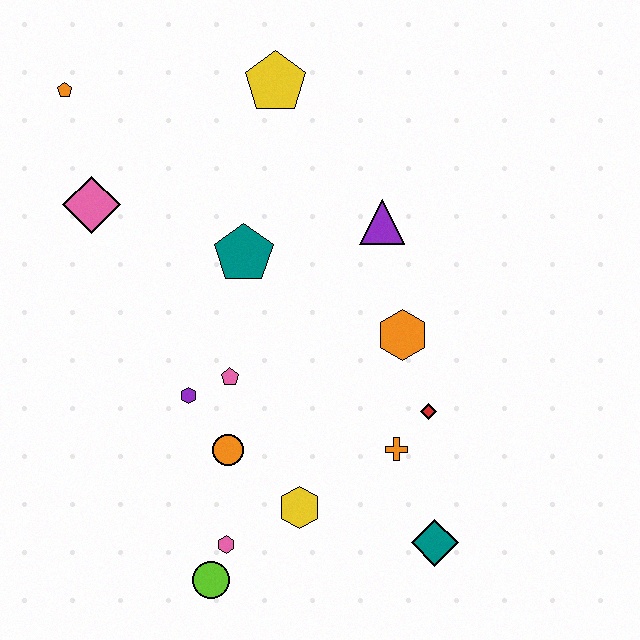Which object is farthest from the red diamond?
The orange pentagon is farthest from the red diamond.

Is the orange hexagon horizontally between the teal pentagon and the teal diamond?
Yes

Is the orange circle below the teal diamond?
No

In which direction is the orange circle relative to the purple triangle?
The orange circle is below the purple triangle.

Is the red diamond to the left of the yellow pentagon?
No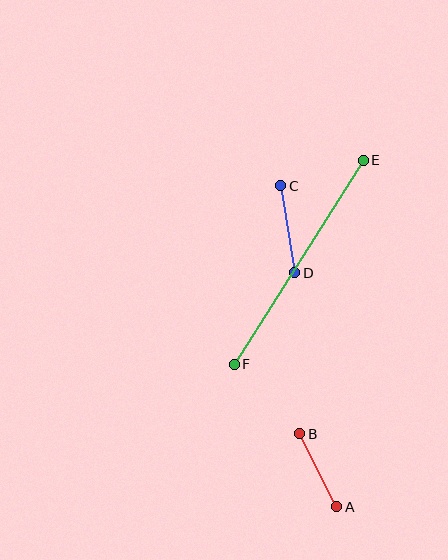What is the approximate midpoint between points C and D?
The midpoint is at approximately (288, 229) pixels.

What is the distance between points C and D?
The distance is approximately 88 pixels.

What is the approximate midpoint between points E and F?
The midpoint is at approximately (299, 262) pixels.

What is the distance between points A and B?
The distance is approximately 82 pixels.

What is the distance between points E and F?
The distance is approximately 241 pixels.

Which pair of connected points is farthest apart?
Points E and F are farthest apart.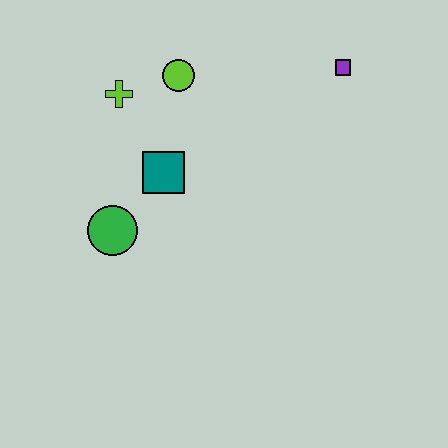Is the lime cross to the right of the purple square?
No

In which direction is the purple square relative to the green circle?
The purple square is to the right of the green circle.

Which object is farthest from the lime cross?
The purple square is farthest from the lime cross.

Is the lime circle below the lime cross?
No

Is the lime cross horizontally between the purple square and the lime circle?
No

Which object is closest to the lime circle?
The lime cross is closest to the lime circle.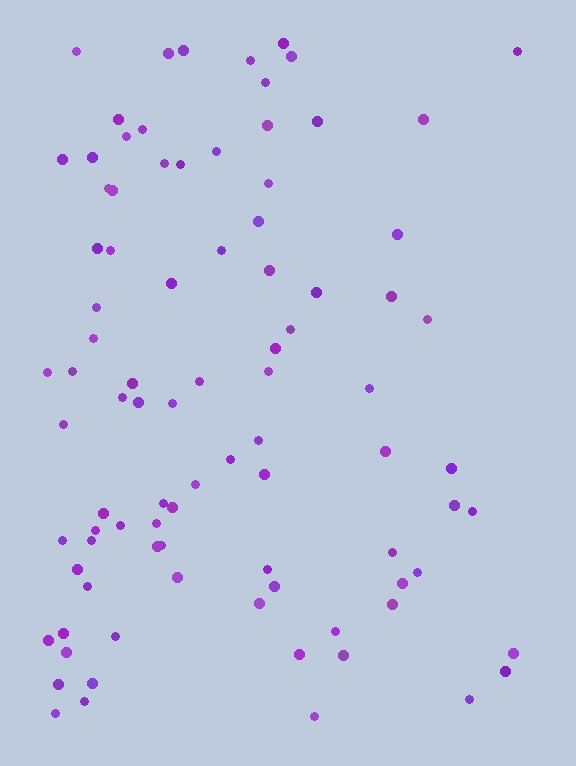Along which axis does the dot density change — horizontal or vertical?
Horizontal.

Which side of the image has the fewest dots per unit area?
The right.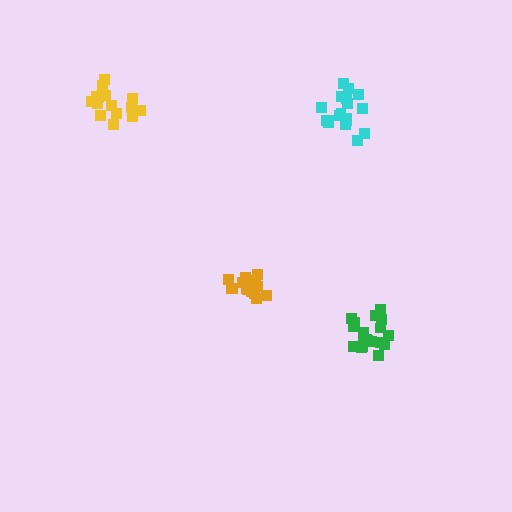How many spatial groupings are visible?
There are 4 spatial groupings.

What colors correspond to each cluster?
The clusters are colored: cyan, yellow, orange, green.